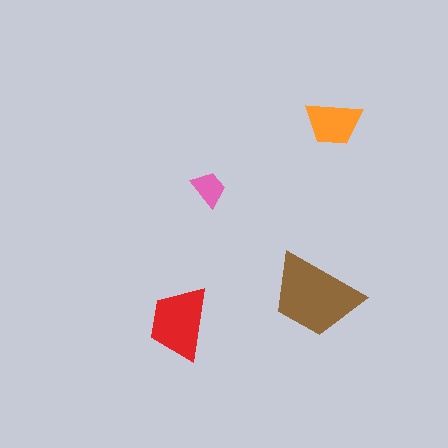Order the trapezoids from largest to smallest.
the brown one, the red one, the orange one, the pink one.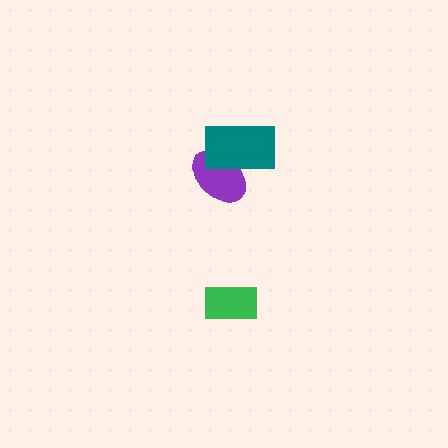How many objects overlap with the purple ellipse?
1 object overlaps with the purple ellipse.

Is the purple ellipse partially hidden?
Yes, it is partially covered by another shape.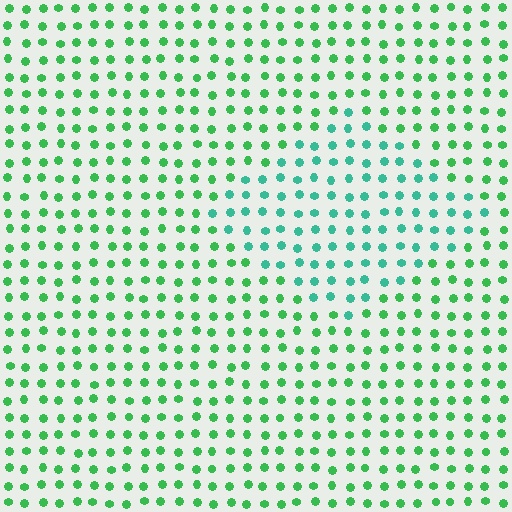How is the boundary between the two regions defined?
The boundary is defined purely by a slight shift in hue (about 33 degrees). Spacing, size, and orientation are identical on both sides.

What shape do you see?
I see a diamond.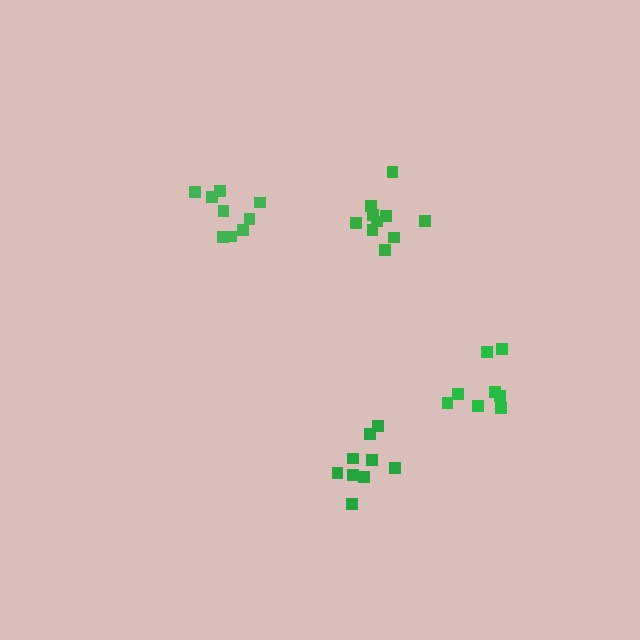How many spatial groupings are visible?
There are 4 spatial groupings.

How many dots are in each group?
Group 1: 9 dots, Group 2: 9 dots, Group 3: 10 dots, Group 4: 8 dots (36 total).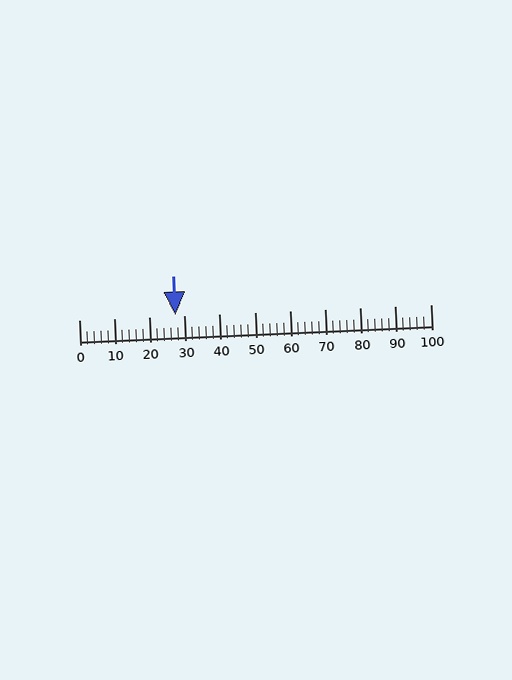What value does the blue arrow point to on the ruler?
The blue arrow points to approximately 27.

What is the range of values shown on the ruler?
The ruler shows values from 0 to 100.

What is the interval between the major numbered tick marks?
The major tick marks are spaced 10 units apart.